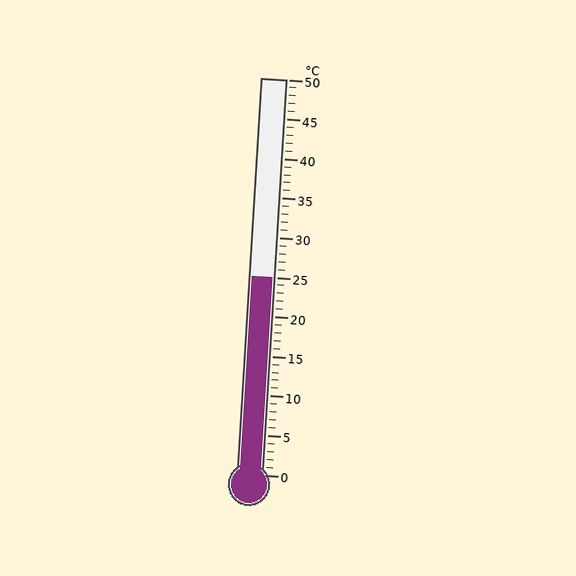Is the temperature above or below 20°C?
The temperature is above 20°C.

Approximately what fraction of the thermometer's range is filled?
The thermometer is filled to approximately 50% of its range.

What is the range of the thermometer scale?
The thermometer scale ranges from 0°C to 50°C.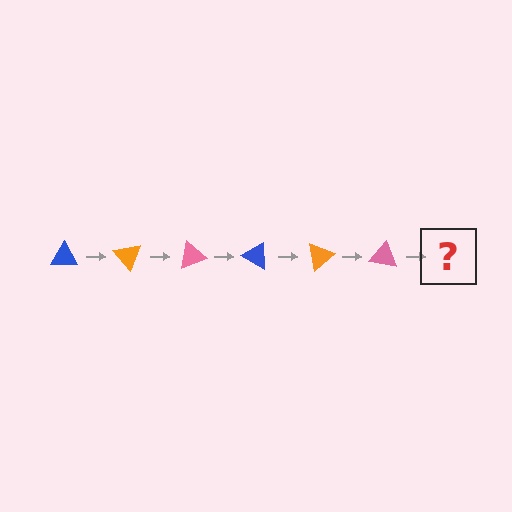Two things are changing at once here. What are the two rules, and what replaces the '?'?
The two rules are that it rotates 50 degrees each step and the color cycles through blue, orange, and pink. The '?' should be a blue triangle, rotated 300 degrees from the start.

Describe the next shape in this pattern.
It should be a blue triangle, rotated 300 degrees from the start.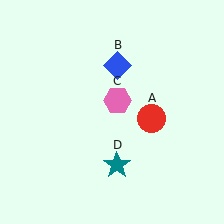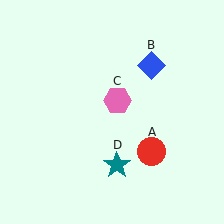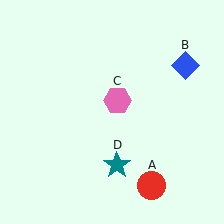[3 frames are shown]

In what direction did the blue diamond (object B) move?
The blue diamond (object B) moved right.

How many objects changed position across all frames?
2 objects changed position: red circle (object A), blue diamond (object B).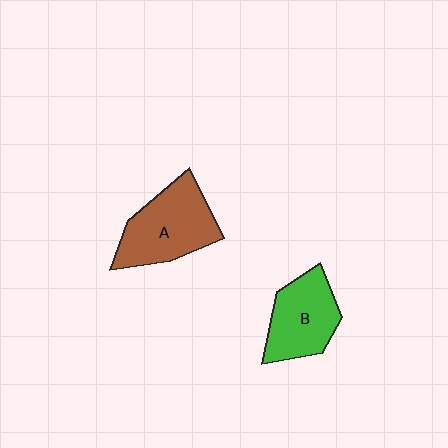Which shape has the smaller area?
Shape B (green).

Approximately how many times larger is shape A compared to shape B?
Approximately 1.2 times.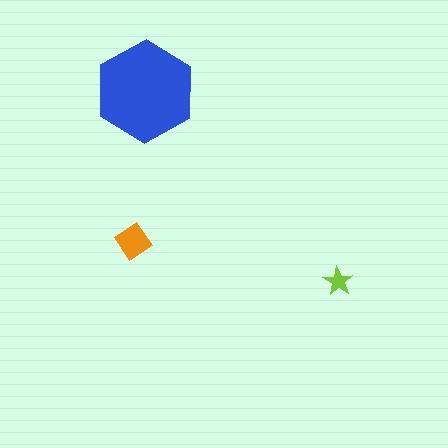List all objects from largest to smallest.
The blue hexagon, the orange diamond, the lime star.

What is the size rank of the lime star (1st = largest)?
3rd.